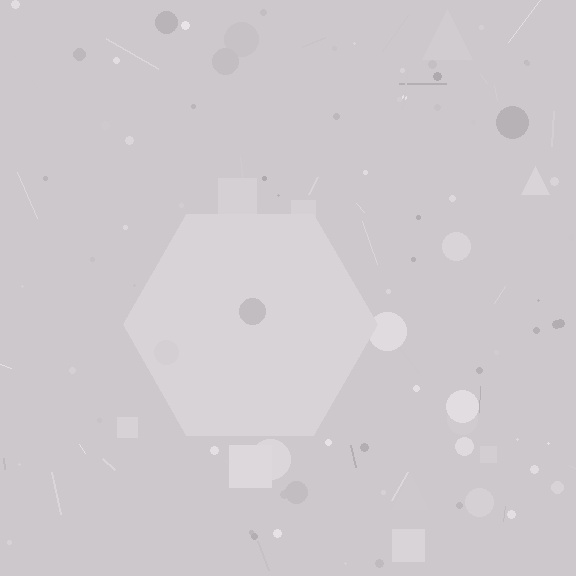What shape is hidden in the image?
A hexagon is hidden in the image.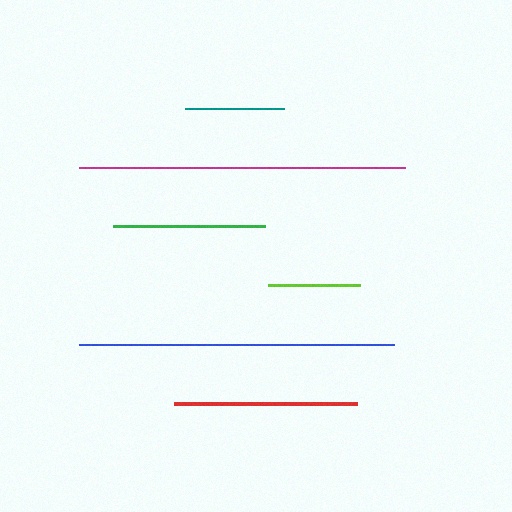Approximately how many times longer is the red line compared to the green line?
The red line is approximately 1.2 times the length of the green line.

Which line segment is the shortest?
The lime line is the shortest at approximately 92 pixels.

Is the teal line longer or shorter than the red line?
The red line is longer than the teal line.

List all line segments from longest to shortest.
From longest to shortest: magenta, blue, red, green, teal, lime.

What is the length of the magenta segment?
The magenta segment is approximately 326 pixels long.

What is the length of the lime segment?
The lime segment is approximately 92 pixels long.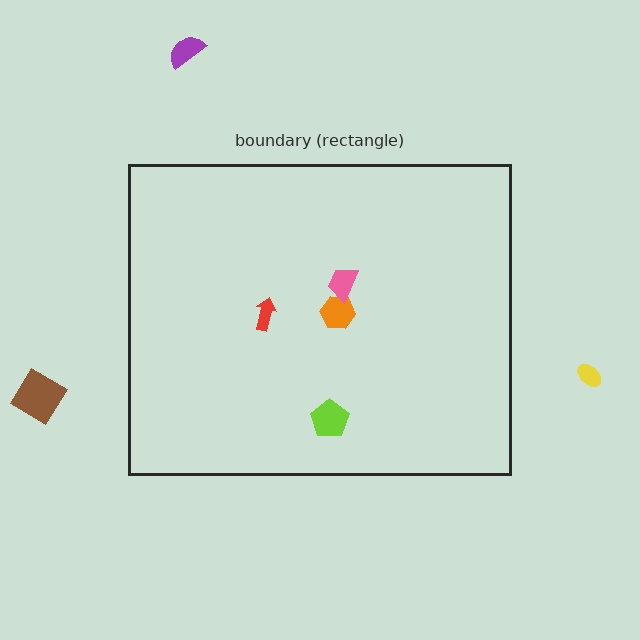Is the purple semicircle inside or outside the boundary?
Outside.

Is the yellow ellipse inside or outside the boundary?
Outside.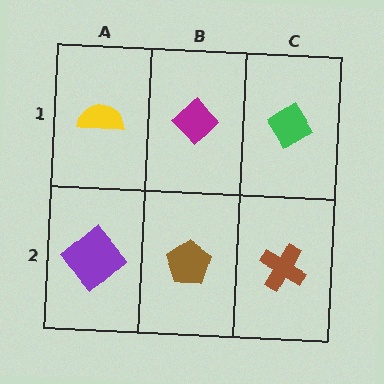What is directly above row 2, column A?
A yellow semicircle.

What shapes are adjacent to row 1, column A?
A purple diamond (row 2, column A), a magenta diamond (row 1, column B).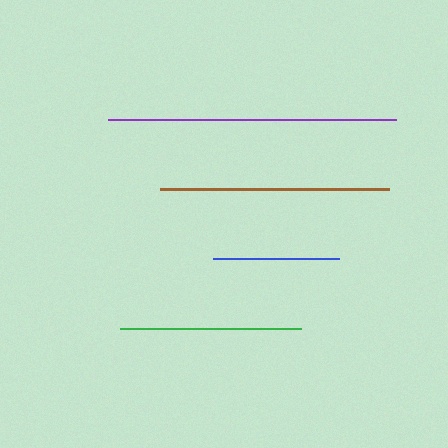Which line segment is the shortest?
The blue line is the shortest at approximately 126 pixels.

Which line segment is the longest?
The purple line is the longest at approximately 288 pixels.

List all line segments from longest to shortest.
From longest to shortest: purple, brown, green, blue.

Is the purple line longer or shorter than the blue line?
The purple line is longer than the blue line.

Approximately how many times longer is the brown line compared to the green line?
The brown line is approximately 1.3 times the length of the green line.